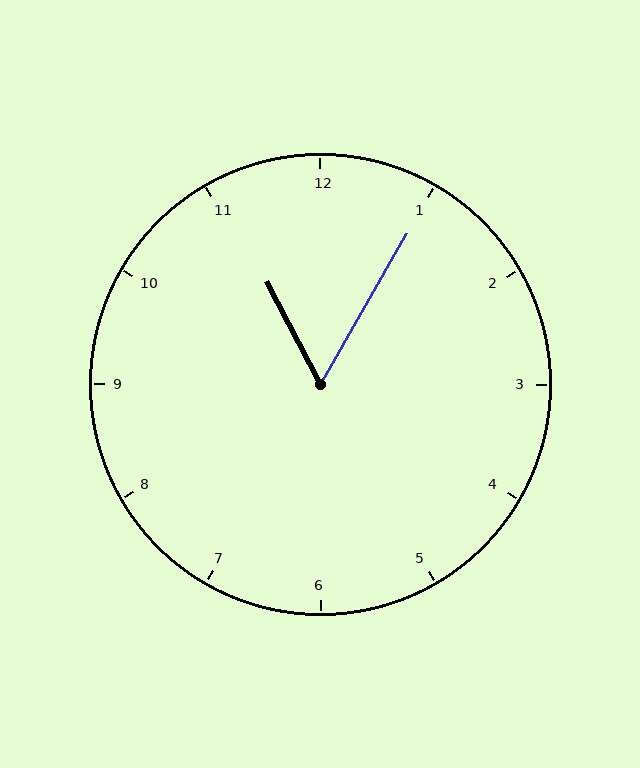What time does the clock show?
11:05.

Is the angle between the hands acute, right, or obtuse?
It is acute.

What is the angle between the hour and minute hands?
Approximately 58 degrees.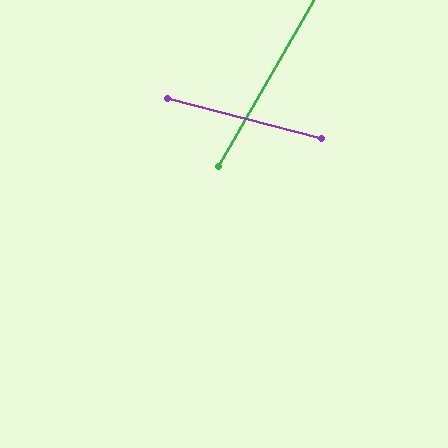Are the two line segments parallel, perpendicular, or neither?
Neither parallel nor perpendicular — they differ by about 75°.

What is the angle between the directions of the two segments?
Approximately 75 degrees.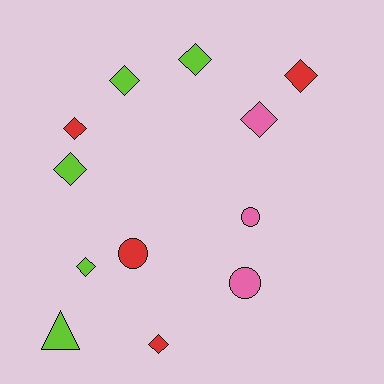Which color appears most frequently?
Lime, with 5 objects.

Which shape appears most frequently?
Diamond, with 8 objects.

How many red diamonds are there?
There are 3 red diamonds.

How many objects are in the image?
There are 12 objects.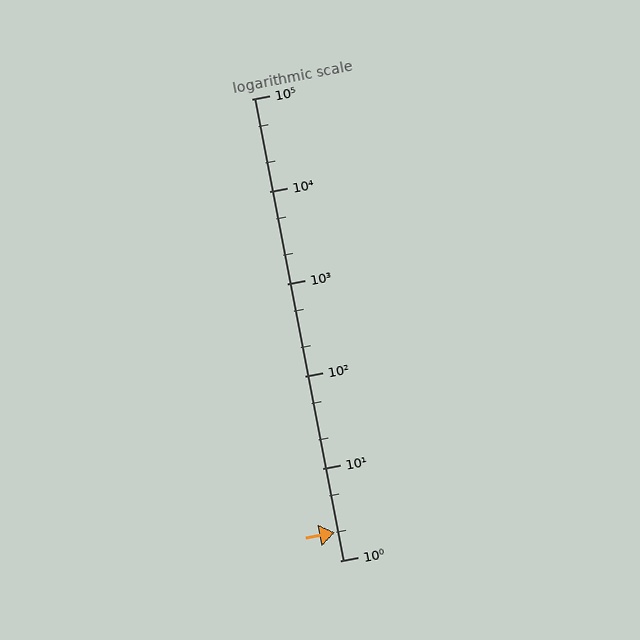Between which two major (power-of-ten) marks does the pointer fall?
The pointer is between 1 and 10.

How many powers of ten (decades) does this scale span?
The scale spans 5 decades, from 1 to 100000.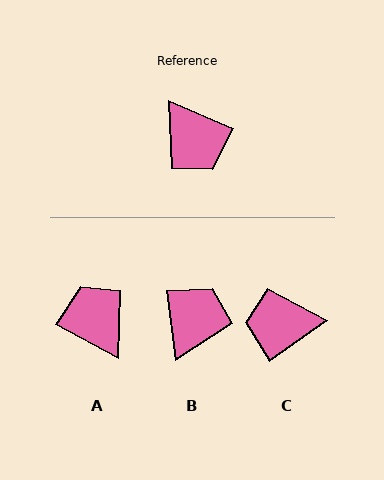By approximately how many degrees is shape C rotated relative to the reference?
Approximately 121 degrees clockwise.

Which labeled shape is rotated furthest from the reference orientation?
A, about 175 degrees away.